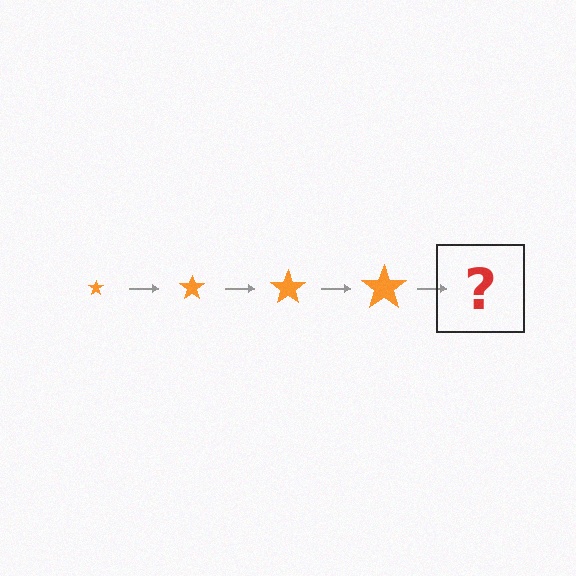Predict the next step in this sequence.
The next step is an orange star, larger than the previous one.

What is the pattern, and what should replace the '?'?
The pattern is that the star gets progressively larger each step. The '?' should be an orange star, larger than the previous one.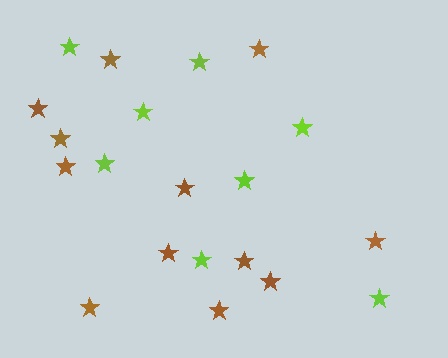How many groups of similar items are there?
There are 2 groups: one group of lime stars (8) and one group of brown stars (12).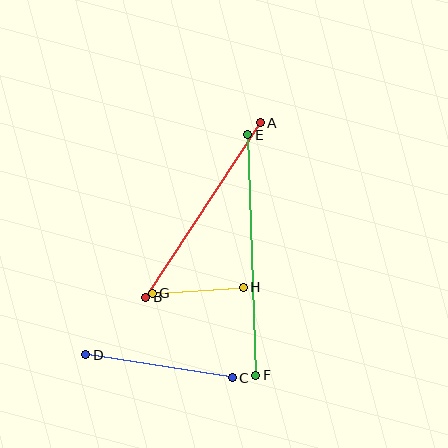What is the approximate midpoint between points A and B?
The midpoint is at approximately (203, 210) pixels.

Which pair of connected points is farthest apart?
Points E and F are farthest apart.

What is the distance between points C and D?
The distance is approximately 148 pixels.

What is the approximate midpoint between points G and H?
The midpoint is at approximately (198, 290) pixels.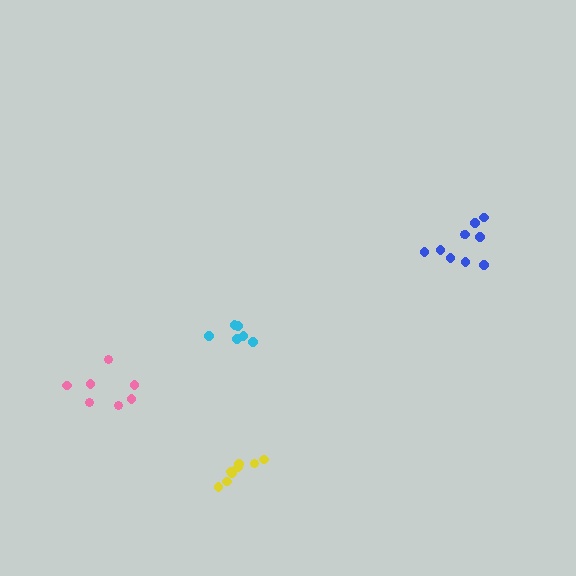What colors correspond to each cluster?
The clusters are colored: blue, cyan, pink, yellow.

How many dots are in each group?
Group 1: 10 dots, Group 2: 6 dots, Group 3: 7 dots, Group 4: 8 dots (31 total).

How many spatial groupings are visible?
There are 4 spatial groupings.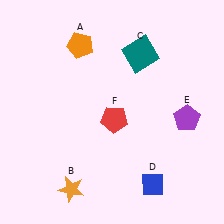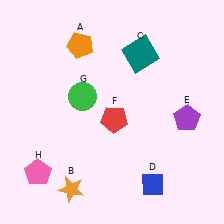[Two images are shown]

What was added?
A green circle (G), a pink pentagon (H) were added in Image 2.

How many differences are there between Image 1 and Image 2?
There are 2 differences between the two images.